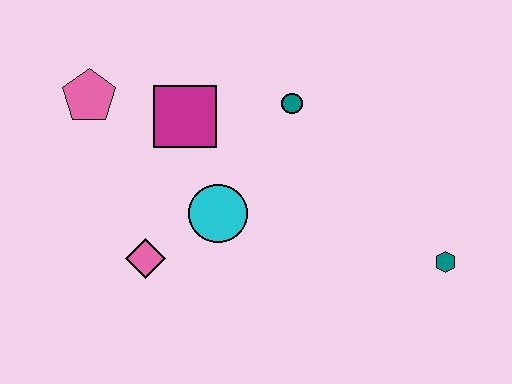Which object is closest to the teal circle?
The magenta square is closest to the teal circle.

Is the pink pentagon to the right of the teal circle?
No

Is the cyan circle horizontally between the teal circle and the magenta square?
Yes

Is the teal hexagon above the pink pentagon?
No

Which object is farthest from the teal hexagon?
The pink pentagon is farthest from the teal hexagon.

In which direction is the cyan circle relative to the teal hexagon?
The cyan circle is to the left of the teal hexagon.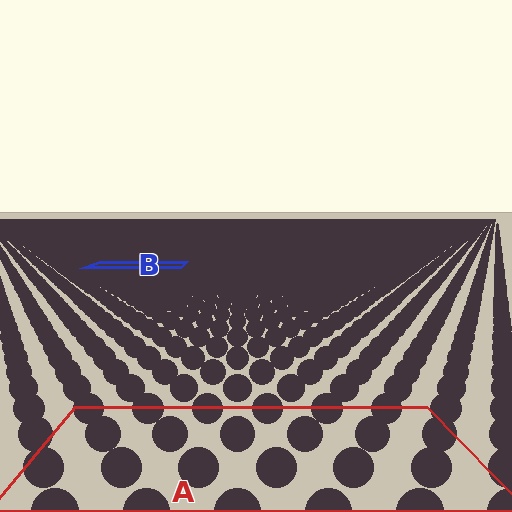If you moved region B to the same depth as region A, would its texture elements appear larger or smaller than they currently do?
They would appear larger. At a closer depth, the same texture elements are projected at a bigger on-screen size.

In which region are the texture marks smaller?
The texture marks are smaller in region B, because it is farther away.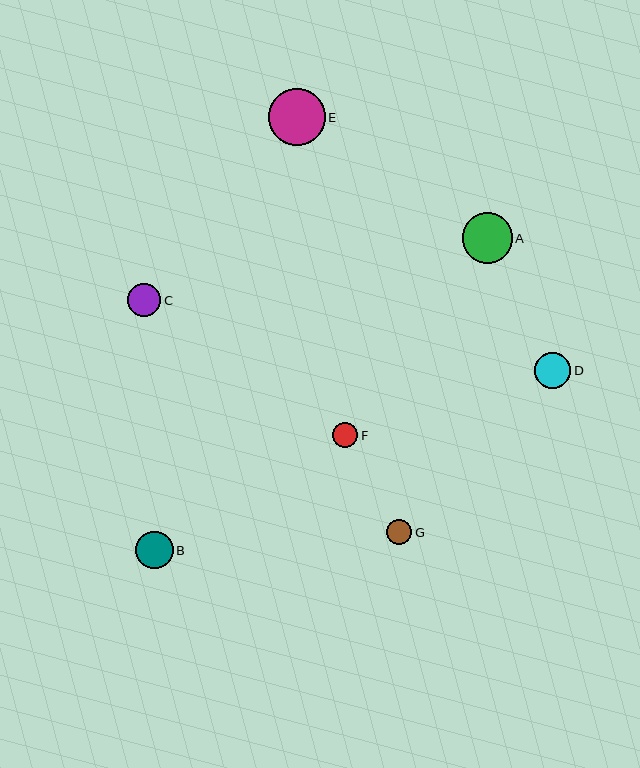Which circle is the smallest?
Circle F is the smallest with a size of approximately 25 pixels.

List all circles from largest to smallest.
From largest to smallest: E, A, B, D, C, G, F.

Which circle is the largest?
Circle E is the largest with a size of approximately 57 pixels.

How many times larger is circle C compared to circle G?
Circle C is approximately 1.3 times the size of circle G.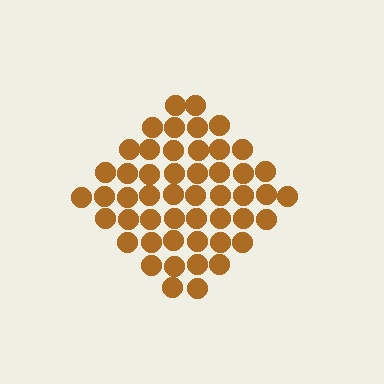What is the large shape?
The large shape is a diamond.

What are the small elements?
The small elements are circles.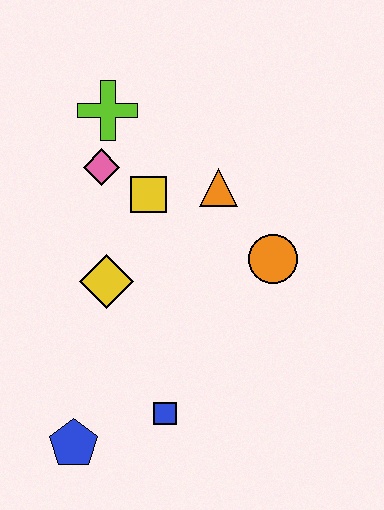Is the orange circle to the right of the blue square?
Yes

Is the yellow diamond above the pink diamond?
No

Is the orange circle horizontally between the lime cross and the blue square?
No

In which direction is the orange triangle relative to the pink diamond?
The orange triangle is to the right of the pink diamond.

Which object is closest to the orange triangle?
The yellow square is closest to the orange triangle.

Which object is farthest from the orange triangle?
The blue pentagon is farthest from the orange triangle.